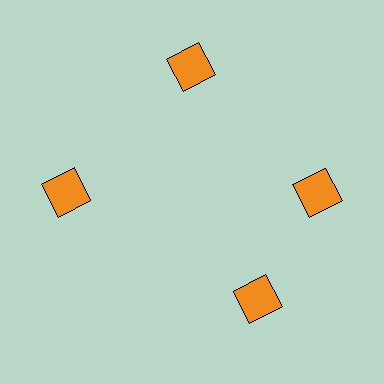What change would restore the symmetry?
The symmetry would be restored by rotating it back into even spacing with its neighbors so that all 4 squares sit at equal angles and equal distance from the center.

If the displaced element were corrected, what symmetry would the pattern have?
It would have 4-fold rotational symmetry — the pattern would map onto itself every 90 degrees.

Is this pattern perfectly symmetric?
No. The 4 orange squares are arranged in a ring, but one element near the 6 o'clock position is rotated out of alignment along the ring, breaking the 4-fold rotational symmetry.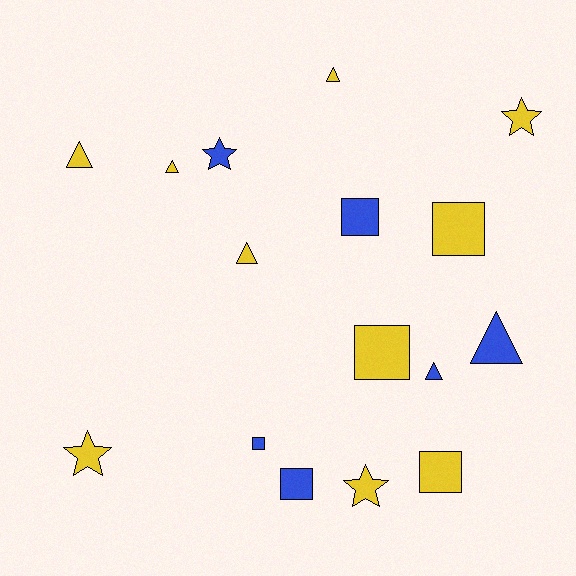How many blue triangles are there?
There are 2 blue triangles.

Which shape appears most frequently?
Triangle, with 6 objects.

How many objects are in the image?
There are 16 objects.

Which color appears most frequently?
Yellow, with 10 objects.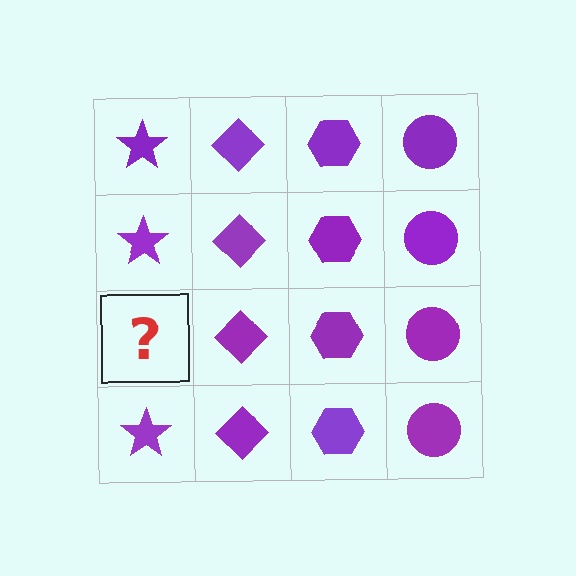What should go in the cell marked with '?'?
The missing cell should contain a purple star.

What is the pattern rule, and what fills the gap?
The rule is that each column has a consistent shape. The gap should be filled with a purple star.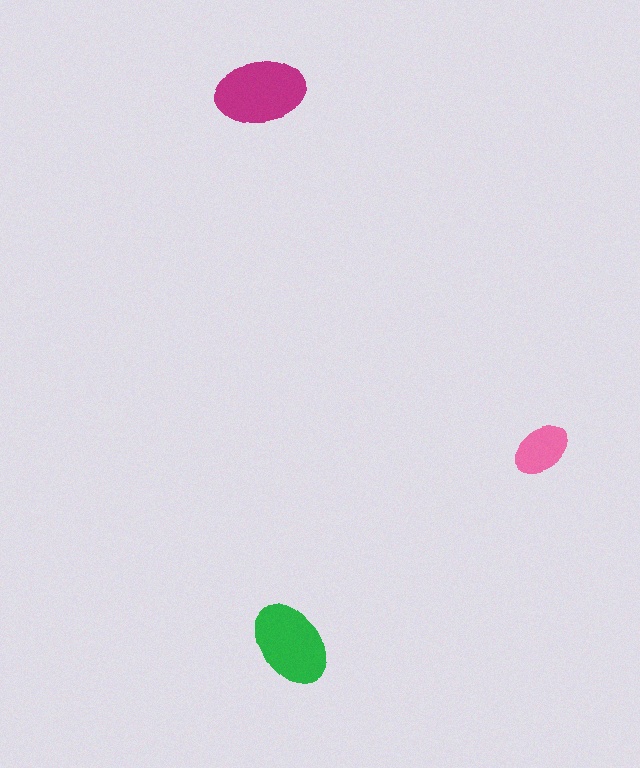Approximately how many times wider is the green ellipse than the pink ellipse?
About 1.5 times wider.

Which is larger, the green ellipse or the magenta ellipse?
The magenta one.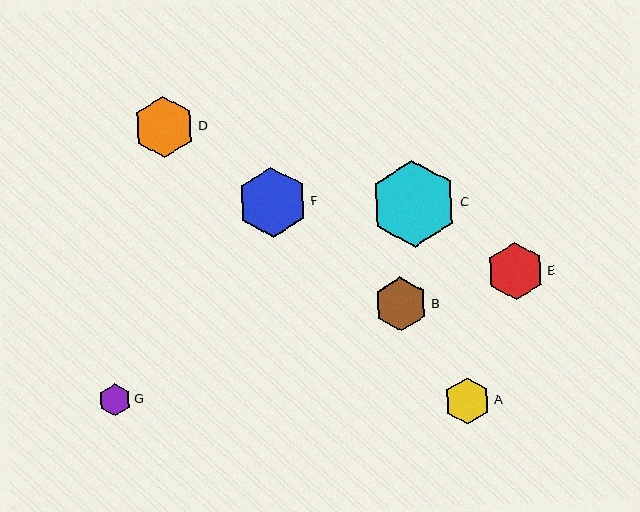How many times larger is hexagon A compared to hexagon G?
Hexagon A is approximately 1.4 times the size of hexagon G.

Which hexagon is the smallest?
Hexagon G is the smallest with a size of approximately 33 pixels.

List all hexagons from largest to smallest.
From largest to smallest: C, F, D, E, B, A, G.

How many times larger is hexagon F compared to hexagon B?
Hexagon F is approximately 1.3 times the size of hexagon B.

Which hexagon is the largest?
Hexagon C is the largest with a size of approximately 87 pixels.